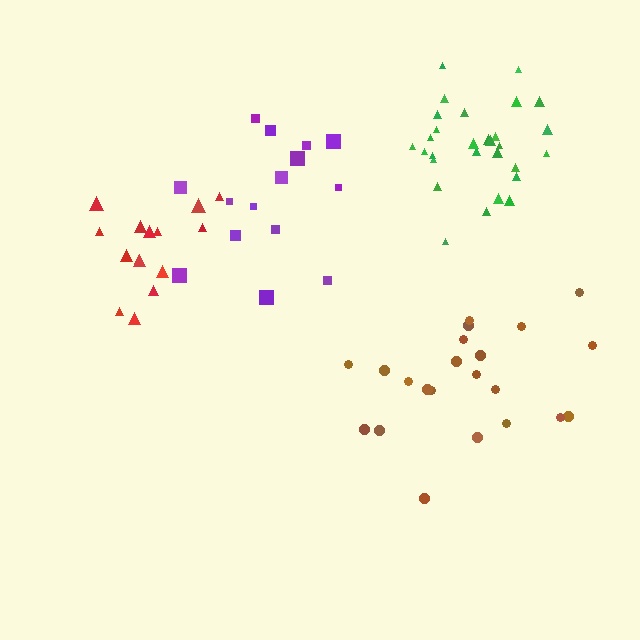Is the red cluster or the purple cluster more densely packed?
Red.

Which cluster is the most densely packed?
Green.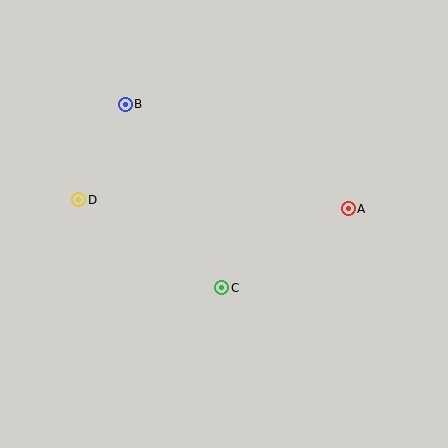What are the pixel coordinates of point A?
Point A is at (348, 209).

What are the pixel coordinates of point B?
Point B is at (125, 104).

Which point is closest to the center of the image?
Point C at (222, 288) is closest to the center.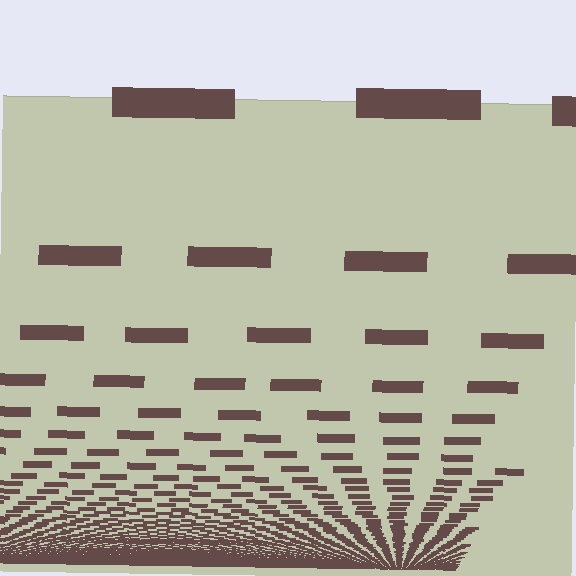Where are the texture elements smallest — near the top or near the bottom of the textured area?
Near the bottom.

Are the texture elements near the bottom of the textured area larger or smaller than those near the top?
Smaller. The gradient is inverted — elements near the bottom are smaller and denser.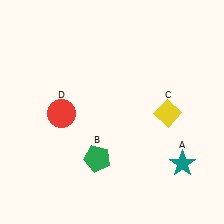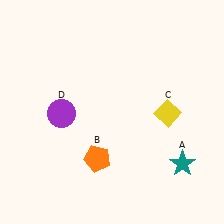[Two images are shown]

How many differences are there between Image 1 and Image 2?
There are 2 differences between the two images.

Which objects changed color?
B changed from green to orange. D changed from red to purple.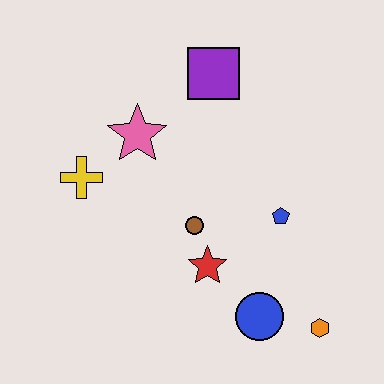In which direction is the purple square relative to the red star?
The purple square is above the red star.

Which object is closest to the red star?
The brown circle is closest to the red star.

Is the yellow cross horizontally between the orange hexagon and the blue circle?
No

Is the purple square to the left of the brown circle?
No